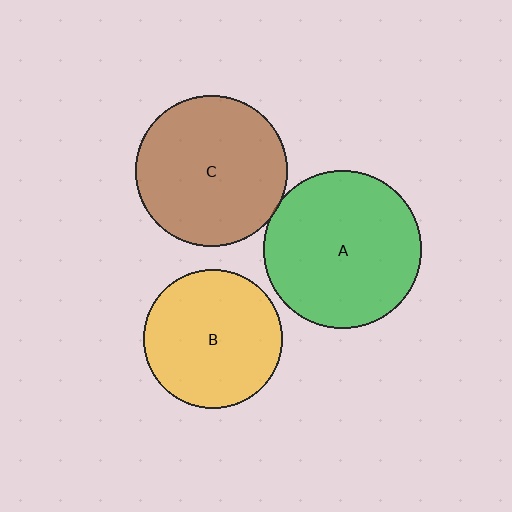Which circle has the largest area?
Circle A (green).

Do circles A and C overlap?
Yes.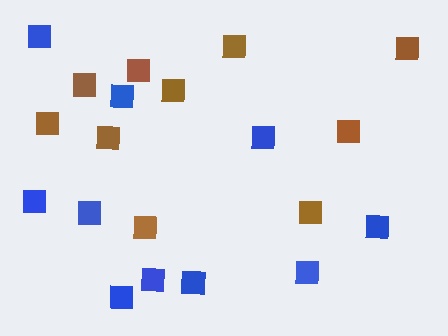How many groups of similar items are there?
There are 2 groups: one group of brown squares (10) and one group of blue squares (10).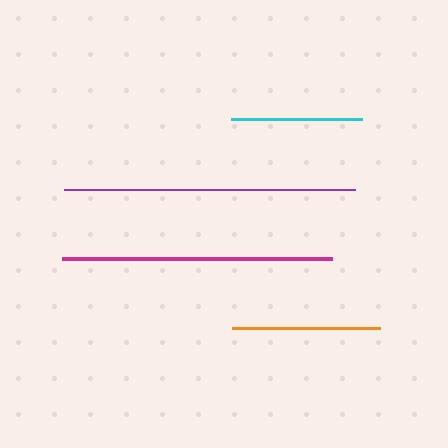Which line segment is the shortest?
The cyan line is the shortest at approximately 131 pixels.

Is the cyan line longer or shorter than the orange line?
The orange line is longer than the cyan line.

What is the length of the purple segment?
The purple segment is approximately 291 pixels long.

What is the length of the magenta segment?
The magenta segment is approximately 270 pixels long.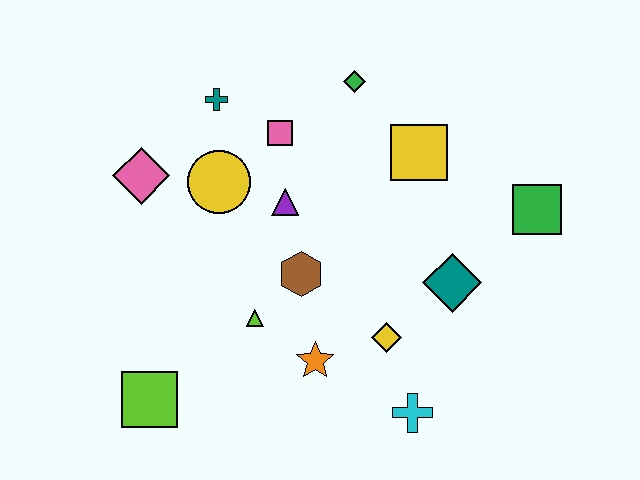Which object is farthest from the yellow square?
The lime square is farthest from the yellow square.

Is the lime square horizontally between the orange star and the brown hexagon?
No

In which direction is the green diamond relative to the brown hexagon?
The green diamond is above the brown hexagon.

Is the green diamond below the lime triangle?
No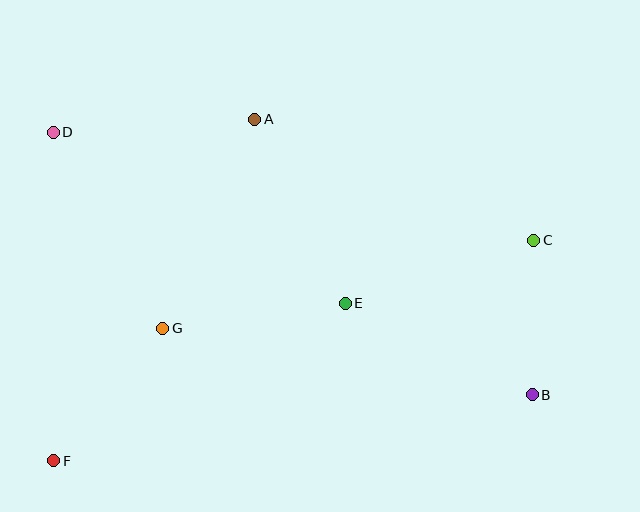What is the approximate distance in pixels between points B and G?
The distance between B and G is approximately 375 pixels.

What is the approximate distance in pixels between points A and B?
The distance between A and B is approximately 391 pixels.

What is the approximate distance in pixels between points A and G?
The distance between A and G is approximately 228 pixels.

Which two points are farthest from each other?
Points B and D are farthest from each other.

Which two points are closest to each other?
Points B and C are closest to each other.